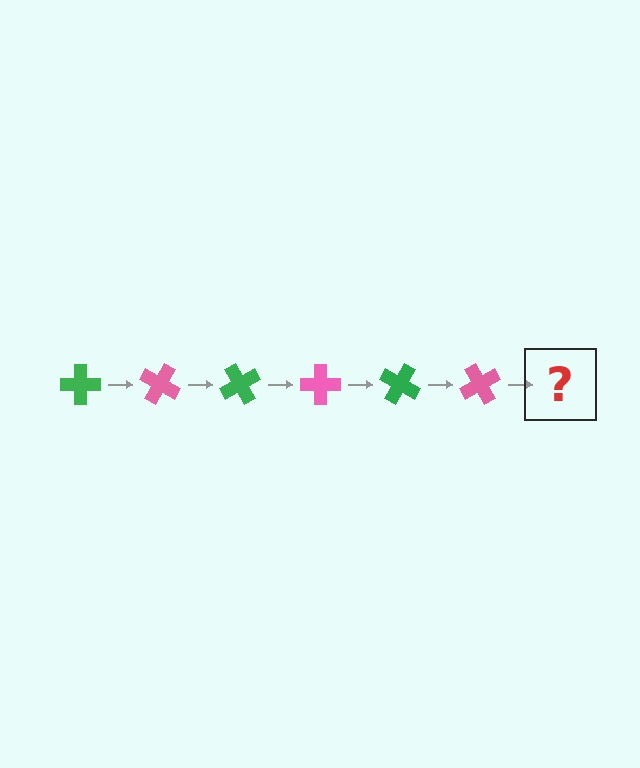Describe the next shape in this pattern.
It should be a green cross, rotated 180 degrees from the start.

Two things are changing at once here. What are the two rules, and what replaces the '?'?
The two rules are that it rotates 30 degrees each step and the color cycles through green and pink. The '?' should be a green cross, rotated 180 degrees from the start.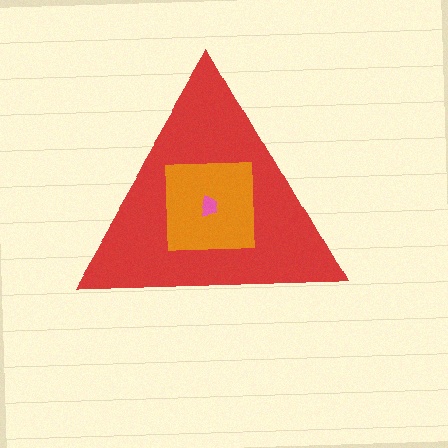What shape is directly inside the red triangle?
The orange square.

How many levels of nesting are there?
3.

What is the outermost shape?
The red triangle.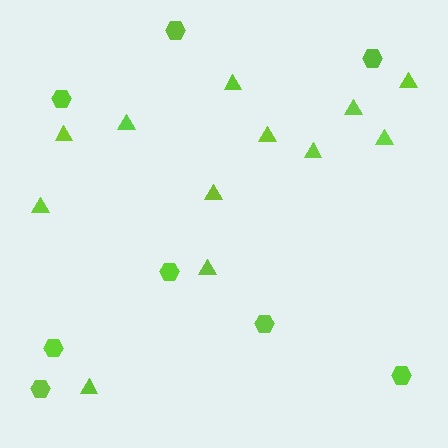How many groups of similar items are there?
There are 2 groups: one group of hexagons (8) and one group of triangles (12).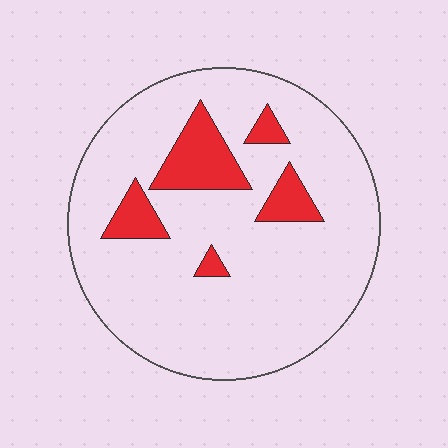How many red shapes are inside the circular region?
5.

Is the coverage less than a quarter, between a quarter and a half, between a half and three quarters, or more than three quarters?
Less than a quarter.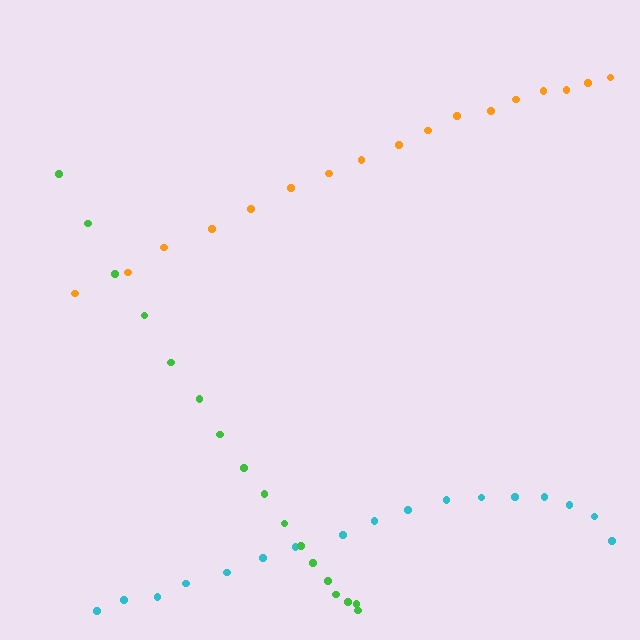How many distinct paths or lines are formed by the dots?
There are 3 distinct paths.